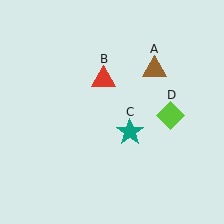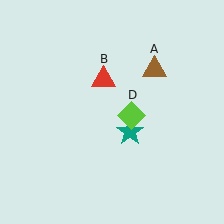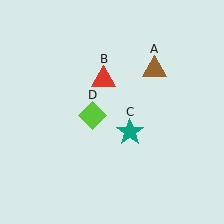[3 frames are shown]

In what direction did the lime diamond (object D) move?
The lime diamond (object D) moved left.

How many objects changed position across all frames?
1 object changed position: lime diamond (object D).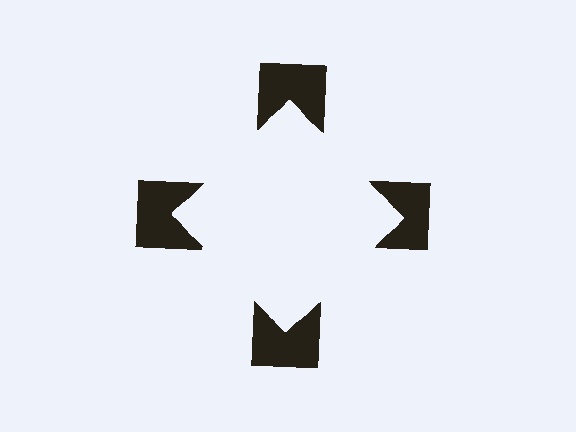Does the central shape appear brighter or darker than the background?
It typically appears slightly brighter than the background, even though no actual brightness change is drawn.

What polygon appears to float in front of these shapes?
An illusory square — its edges are inferred from the aligned wedge cuts in the notched squares, not physically drawn.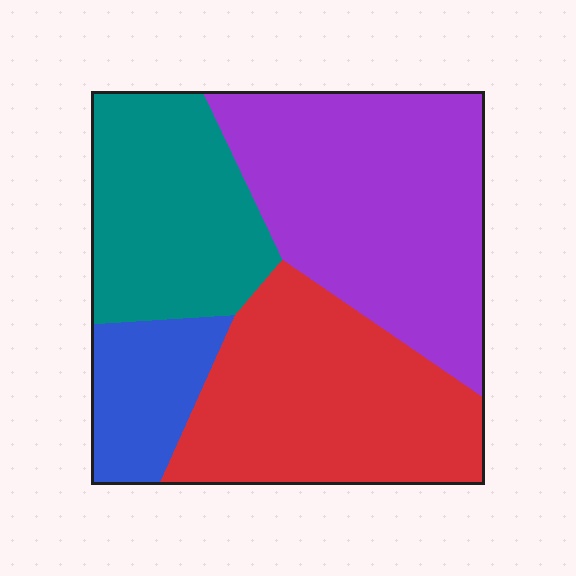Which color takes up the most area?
Purple, at roughly 35%.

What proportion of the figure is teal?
Teal covers around 25% of the figure.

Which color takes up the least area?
Blue, at roughly 10%.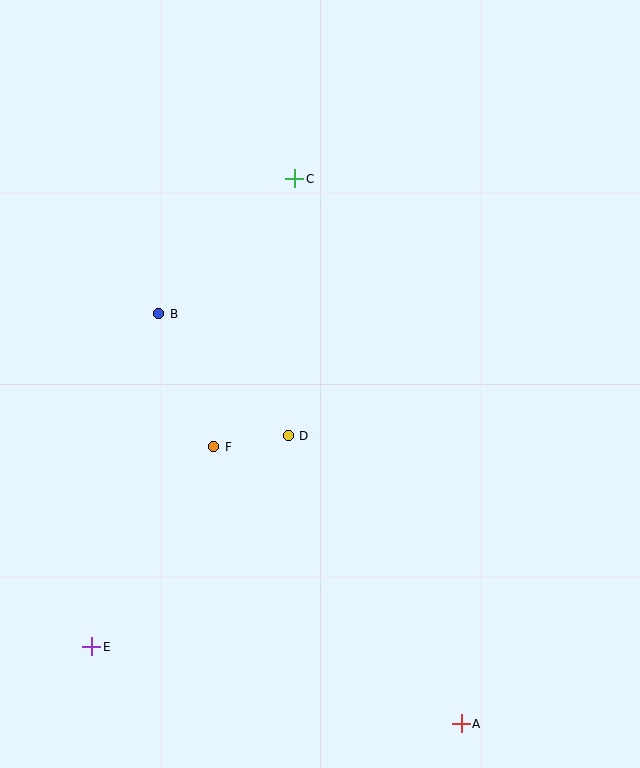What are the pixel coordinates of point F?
Point F is at (214, 447).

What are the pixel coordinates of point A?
Point A is at (461, 724).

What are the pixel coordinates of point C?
Point C is at (295, 179).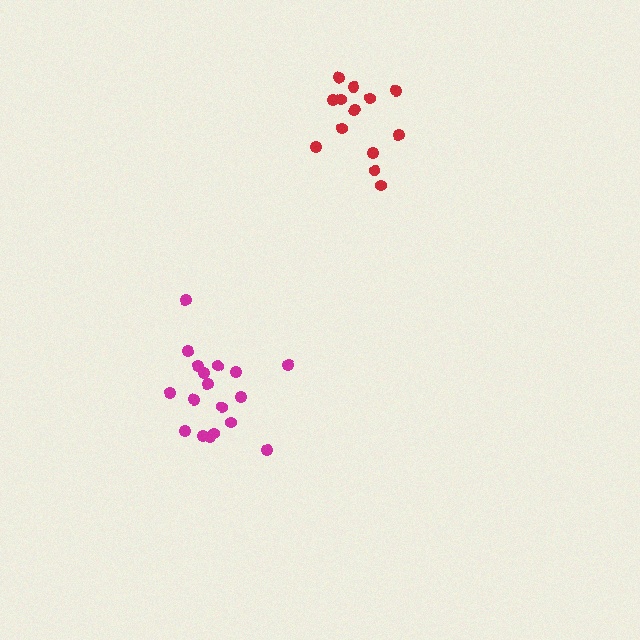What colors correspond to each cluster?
The clusters are colored: magenta, red.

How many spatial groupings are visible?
There are 2 spatial groupings.